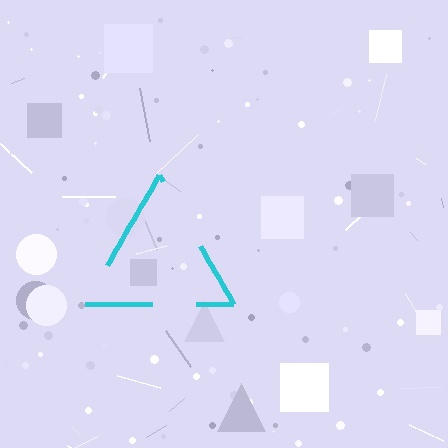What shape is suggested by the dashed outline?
The dashed outline suggests a triangle.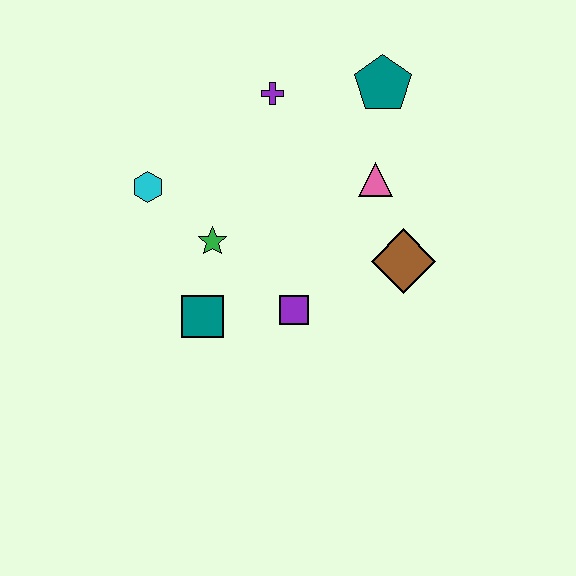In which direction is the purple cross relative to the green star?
The purple cross is above the green star.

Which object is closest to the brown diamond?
The pink triangle is closest to the brown diamond.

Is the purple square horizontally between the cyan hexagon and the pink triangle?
Yes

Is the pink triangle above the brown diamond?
Yes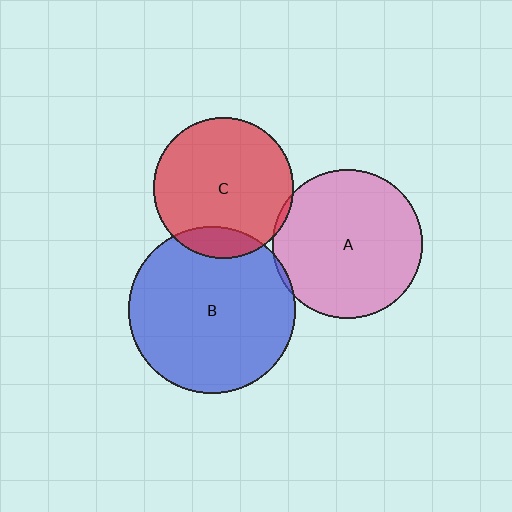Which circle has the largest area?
Circle B (blue).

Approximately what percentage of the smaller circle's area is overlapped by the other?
Approximately 5%.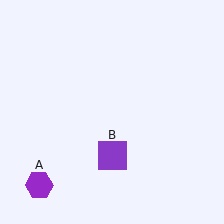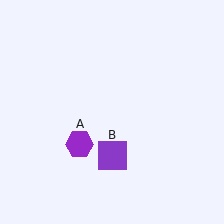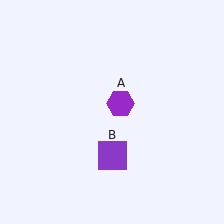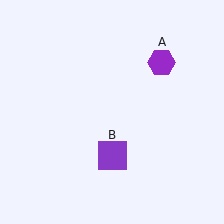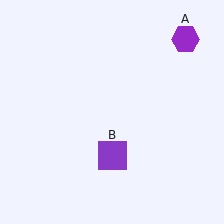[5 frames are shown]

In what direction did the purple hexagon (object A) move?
The purple hexagon (object A) moved up and to the right.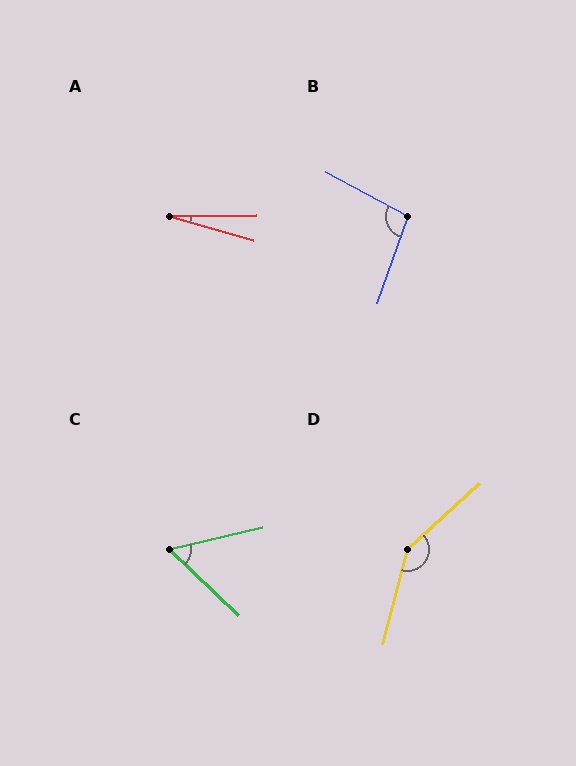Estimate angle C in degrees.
Approximately 57 degrees.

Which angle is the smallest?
A, at approximately 17 degrees.